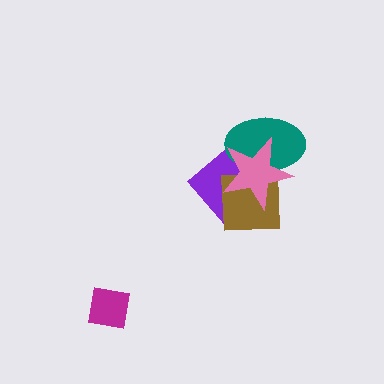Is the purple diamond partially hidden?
Yes, it is partially covered by another shape.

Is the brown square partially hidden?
Yes, it is partially covered by another shape.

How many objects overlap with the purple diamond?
3 objects overlap with the purple diamond.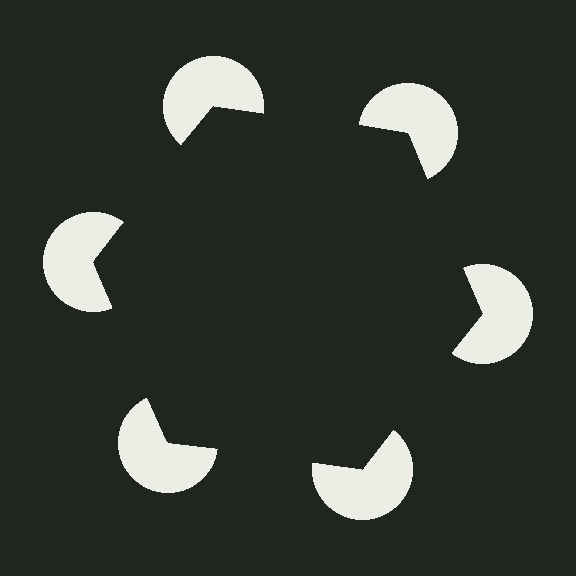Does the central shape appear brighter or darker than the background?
It typically appears slightly darker than the background, even though no actual brightness change is drawn.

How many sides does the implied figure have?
6 sides.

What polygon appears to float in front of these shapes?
An illusory hexagon — its edges are inferred from the aligned wedge cuts in the pac-man discs, not physically drawn.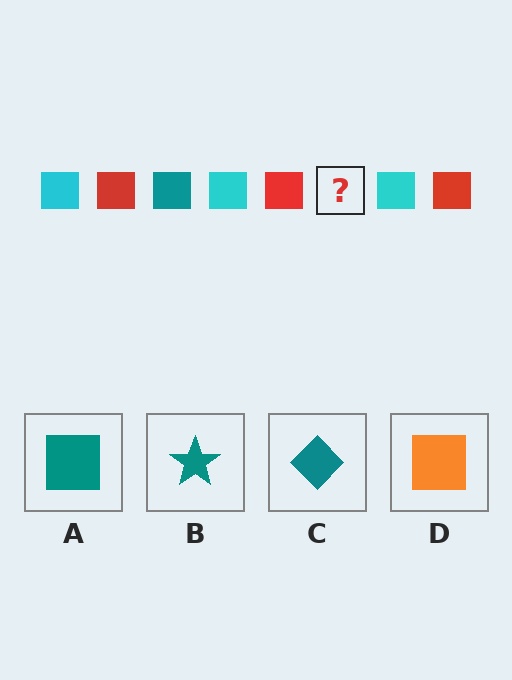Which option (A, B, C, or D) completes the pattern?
A.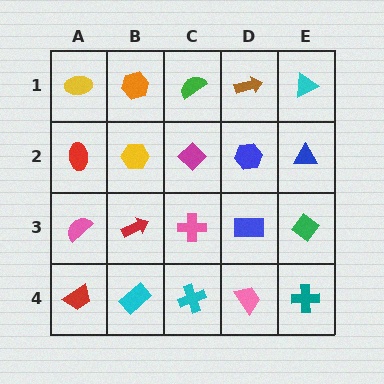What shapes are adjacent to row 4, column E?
A green diamond (row 3, column E), a pink trapezoid (row 4, column D).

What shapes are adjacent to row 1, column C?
A magenta diamond (row 2, column C), an orange hexagon (row 1, column B), a brown arrow (row 1, column D).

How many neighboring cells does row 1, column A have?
2.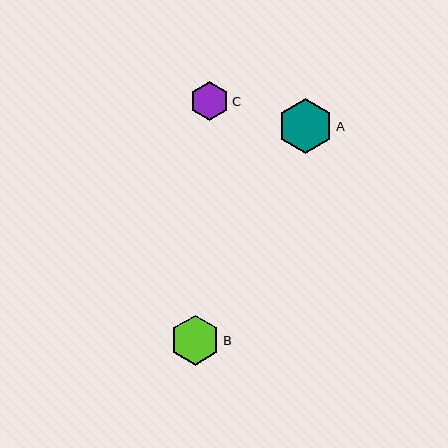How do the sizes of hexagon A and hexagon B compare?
Hexagon A and hexagon B are approximately the same size.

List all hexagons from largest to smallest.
From largest to smallest: A, B, C.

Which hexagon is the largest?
Hexagon A is the largest with a size of approximately 55 pixels.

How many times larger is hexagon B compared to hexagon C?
Hexagon B is approximately 1.3 times the size of hexagon C.